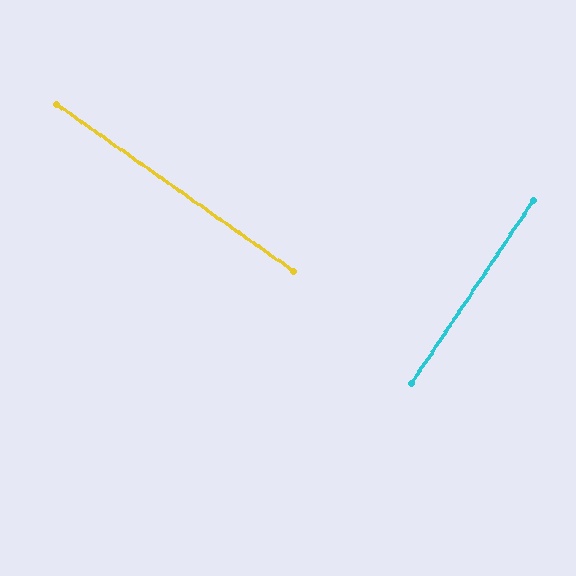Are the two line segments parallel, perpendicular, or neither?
Perpendicular — they meet at approximately 88°.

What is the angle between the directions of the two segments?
Approximately 88 degrees.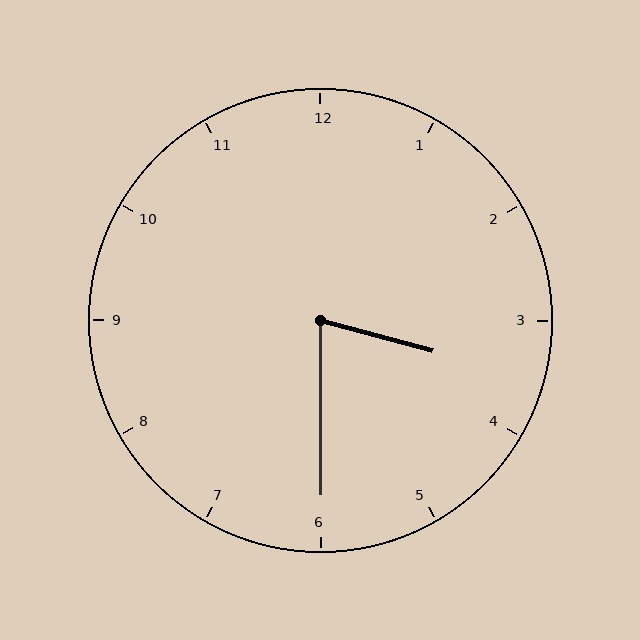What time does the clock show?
3:30.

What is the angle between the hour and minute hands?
Approximately 75 degrees.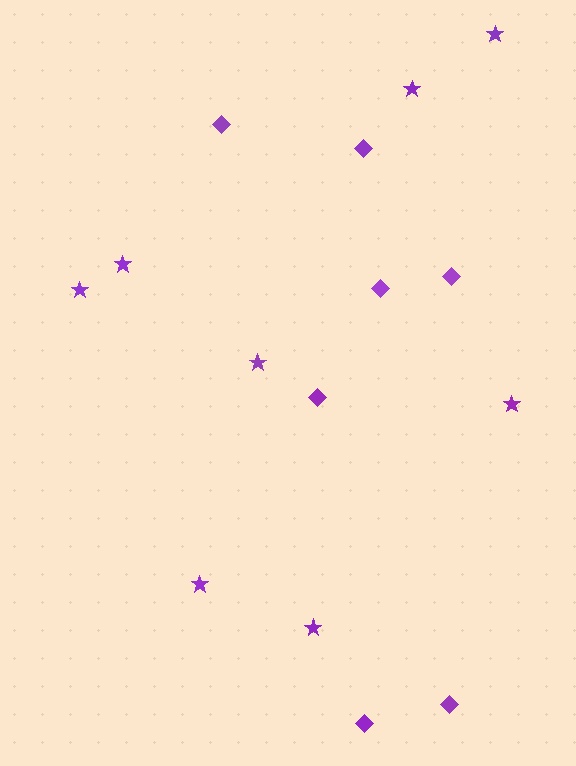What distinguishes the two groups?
There are 2 groups: one group of diamonds (7) and one group of stars (8).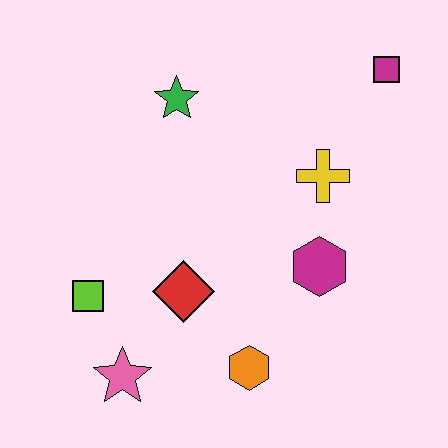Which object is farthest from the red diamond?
The magenta square is farthest from the red diamond.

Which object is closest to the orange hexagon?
The red diamond is closest to the orange hexagon.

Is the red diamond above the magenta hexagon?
No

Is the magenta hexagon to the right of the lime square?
Yes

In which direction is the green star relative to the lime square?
The green star is above the lime square.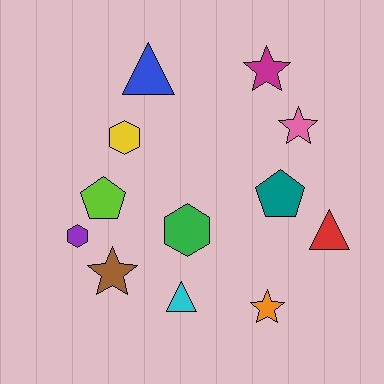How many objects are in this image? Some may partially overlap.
There are 12 objects.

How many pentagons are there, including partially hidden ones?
There are 2 pentagons.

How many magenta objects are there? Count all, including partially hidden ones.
There is 1 magenta object.